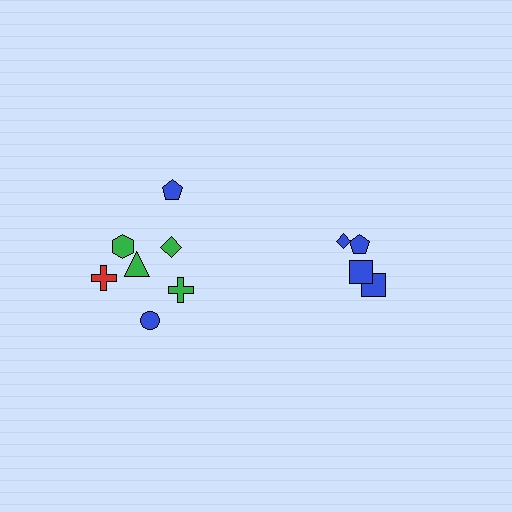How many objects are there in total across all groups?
There are 11 objects.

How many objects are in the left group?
There are 7 objects.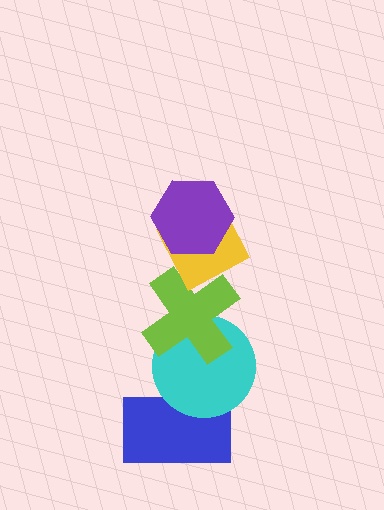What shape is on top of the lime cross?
The yellow diamond is on top of the lime cross.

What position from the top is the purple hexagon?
The purple hexagon is 1st from the top.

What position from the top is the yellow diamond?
The yellow diamond is 2nd from the top.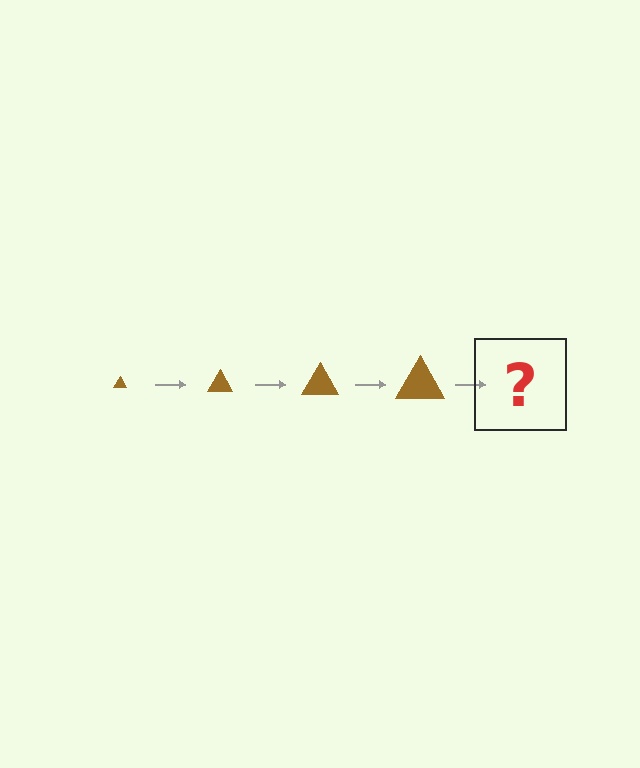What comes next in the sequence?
The next element should be a brown triangle, larger than the previous one.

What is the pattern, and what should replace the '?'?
The pattern is that the triangle gets progressively larger each step. The '?' should be a brown triangle, larger than the previous one.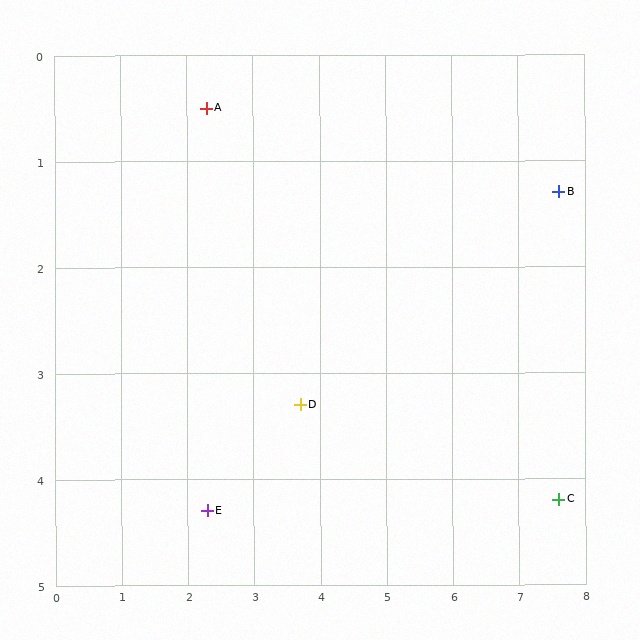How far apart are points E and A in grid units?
Points E and A are about 3.8 grid units apart.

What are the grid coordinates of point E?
Point E is at approximately (2.3, 4.3).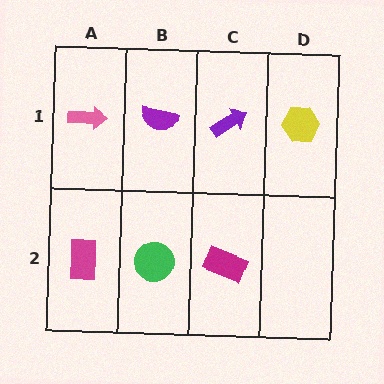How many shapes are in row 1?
4 shapes.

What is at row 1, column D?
A yellow hexagon.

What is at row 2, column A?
A magenta rectangle.